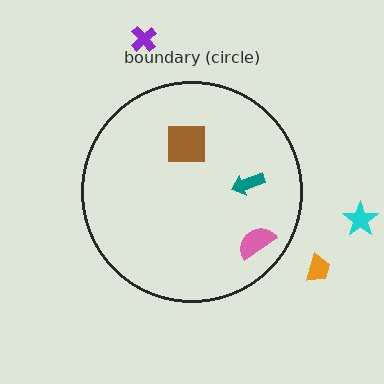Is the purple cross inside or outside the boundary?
Outside.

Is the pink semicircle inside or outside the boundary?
Inside.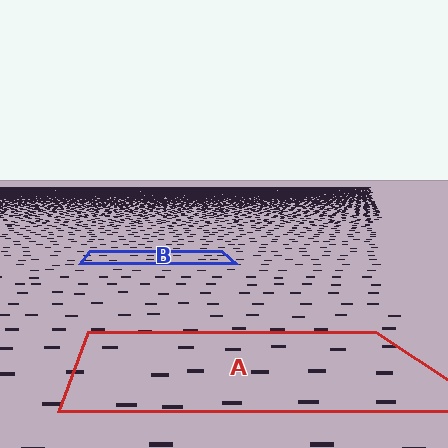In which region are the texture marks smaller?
The texture marks are smaller in region B, because it is farther away.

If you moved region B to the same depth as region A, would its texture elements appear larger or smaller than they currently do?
They would appear larger. At a closer depth, the same texture elements are projected at a bigger on-screen size.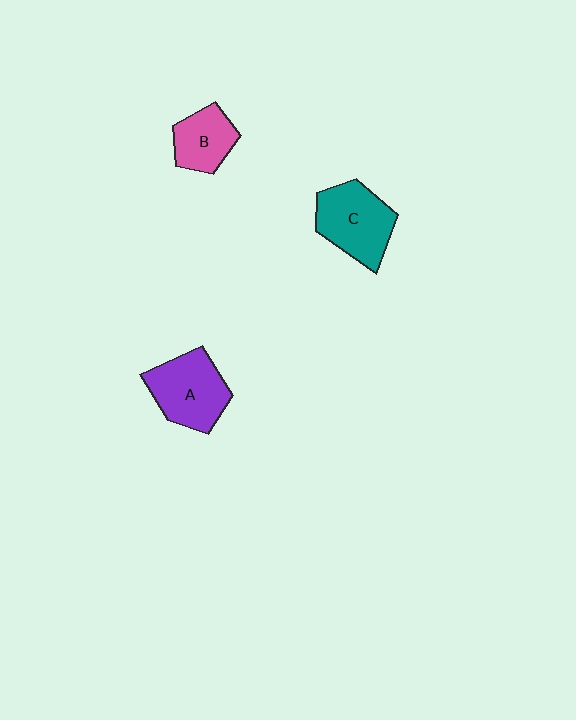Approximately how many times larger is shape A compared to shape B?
Approximately 1.5 times.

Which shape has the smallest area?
Shape B (pink).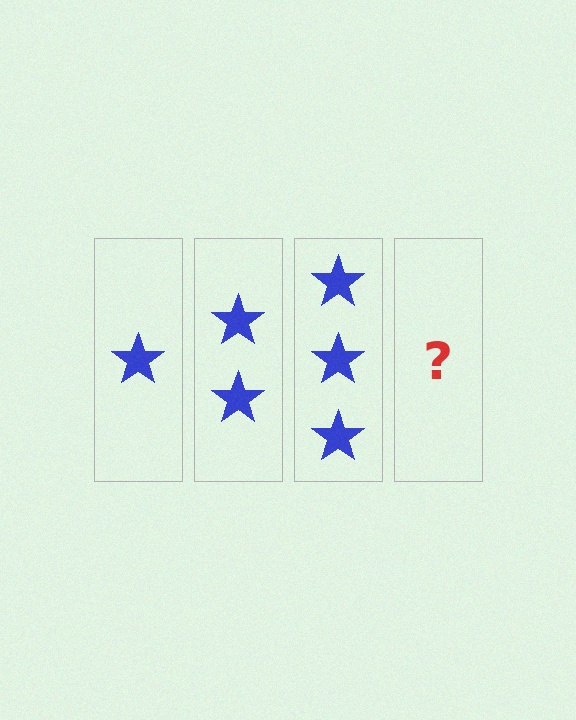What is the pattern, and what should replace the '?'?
The pattern is that each step adds one more star. The '?' should be 4 stars.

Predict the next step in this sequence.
The next step is 4 stars.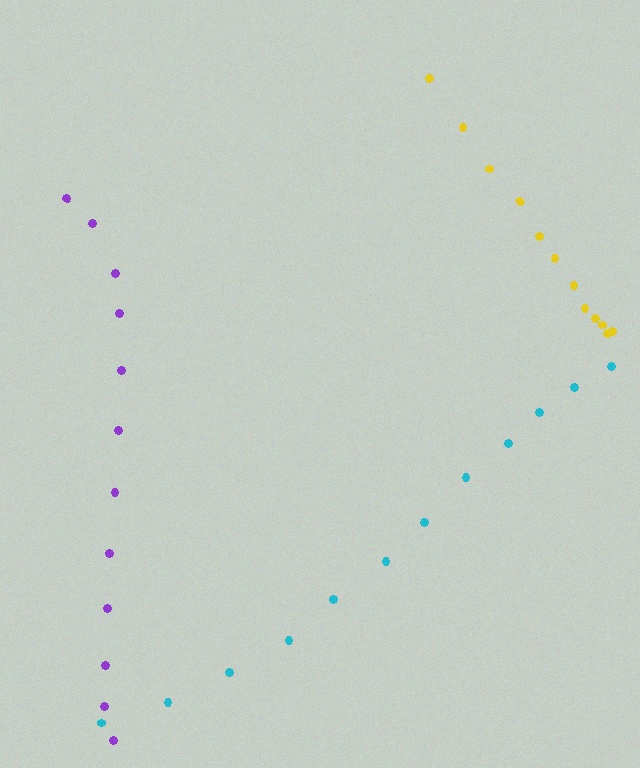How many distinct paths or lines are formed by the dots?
There are 3 distinct paths.